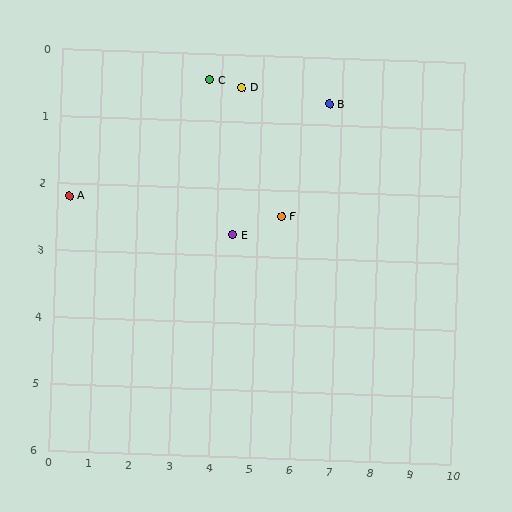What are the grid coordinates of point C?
Point C is at approximately (3.7, 0.4).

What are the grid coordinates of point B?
Point B is at approximately (6.7, 0.7).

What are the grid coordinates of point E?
Point E is at approximately (4.4, 2.7).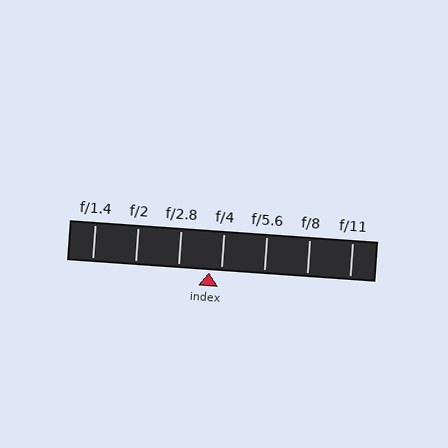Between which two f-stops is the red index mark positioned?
The index mark is between f/2.8 and f/4.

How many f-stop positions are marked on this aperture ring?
There are 7 f-stop positions marked.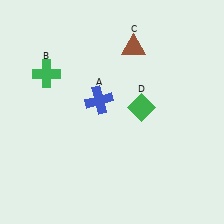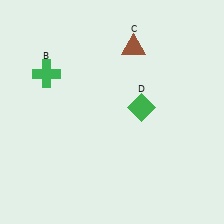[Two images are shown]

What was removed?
The blue cross (A) was removed in Image 2.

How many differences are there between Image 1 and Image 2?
There is 1 difference between the two images.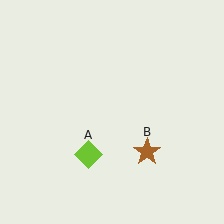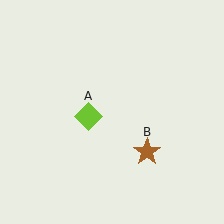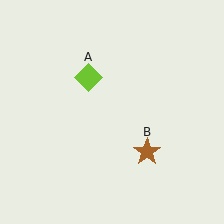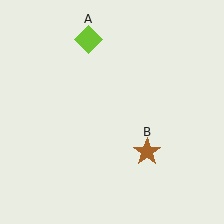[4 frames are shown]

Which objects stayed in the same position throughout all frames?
Brown star (object B) remained stationary.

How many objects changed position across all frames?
1 object changed position: lime diamond (object A).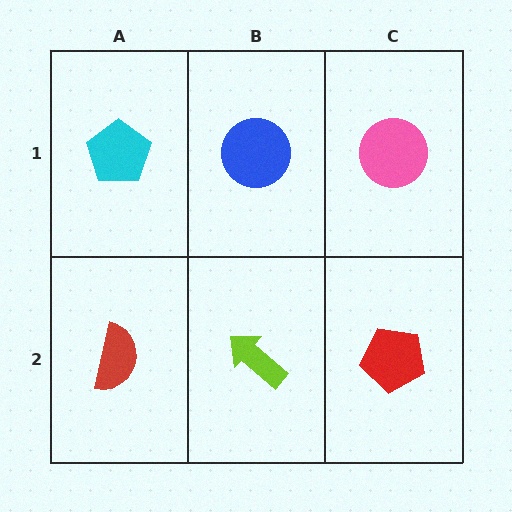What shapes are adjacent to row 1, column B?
A lime arrow (row 2, column B), a cyan pentagon (row 1, column A), a pink circle (row 1, column C).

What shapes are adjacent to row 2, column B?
A blue circle (row 1, column B), a red semicircle (row 2, column A), a red pentagon (row 2, column C).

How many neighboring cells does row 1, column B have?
3.